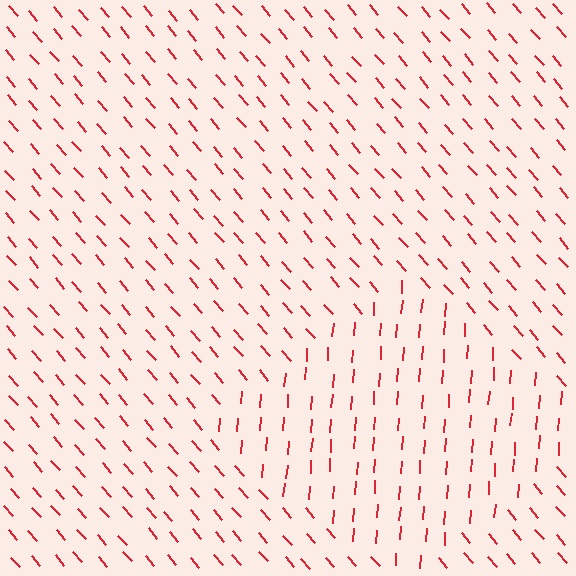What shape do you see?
I see a diamond.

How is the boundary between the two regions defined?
The boundary is defined purely by a change in line orientation (approximately 45 degrees difference). All lines are the same color and thickness.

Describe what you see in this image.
The image is filled with small red line segments. A diamond region in the image has lines oriented differently from the surrounding lines, creating a visible texture boundary.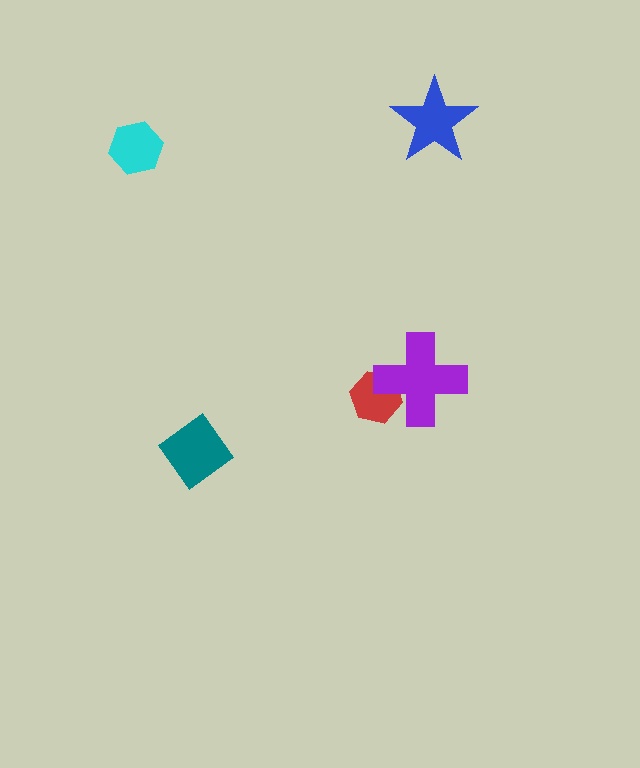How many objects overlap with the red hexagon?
1 object overlaps with the red hexagon.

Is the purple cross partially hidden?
No, no other shape covers it.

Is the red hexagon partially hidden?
Yes, it is partially covered by another shape.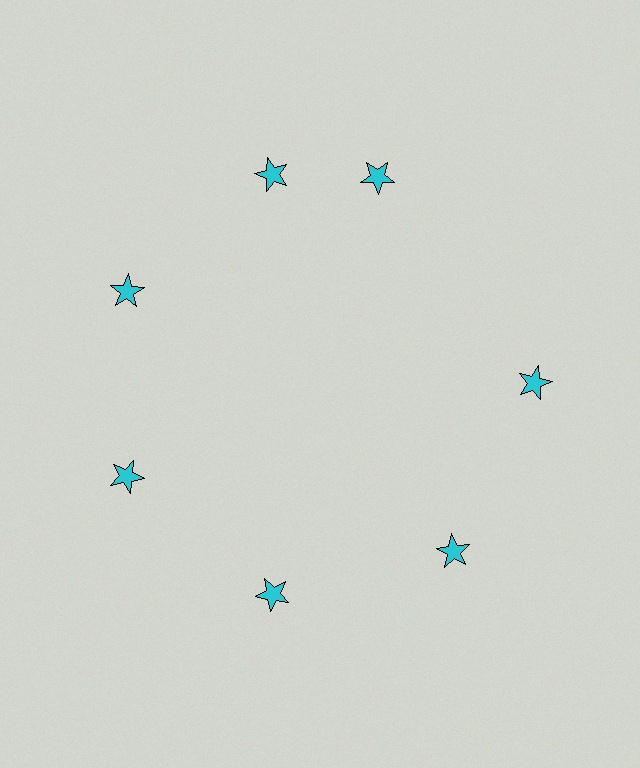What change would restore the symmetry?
The symmetry would be restored by rotating it back into even spacing with its neighbors so that all 7 stars sit at equal angles and equal distance from the center.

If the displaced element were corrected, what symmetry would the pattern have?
It would have 7-fold rotational symmetry — the pattern would map onto itself every 51 degrees.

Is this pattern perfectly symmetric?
No. The 7 cyan stars are arranged in a ring, but one element near the 1 o'clock position is rotated out of alignment along the ring, breaking the 7-fold rotational symmetry.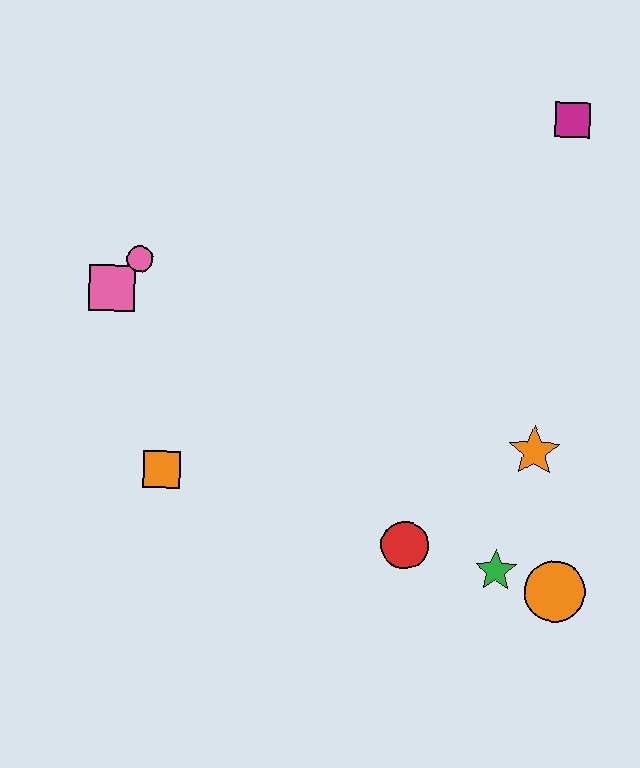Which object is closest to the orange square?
The pink square is closest to the orange square.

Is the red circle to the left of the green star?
Yes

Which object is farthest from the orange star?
The pink square is farthest from the orange star.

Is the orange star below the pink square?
Yes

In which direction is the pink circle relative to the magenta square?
The pink circle is to the left of the magenta square.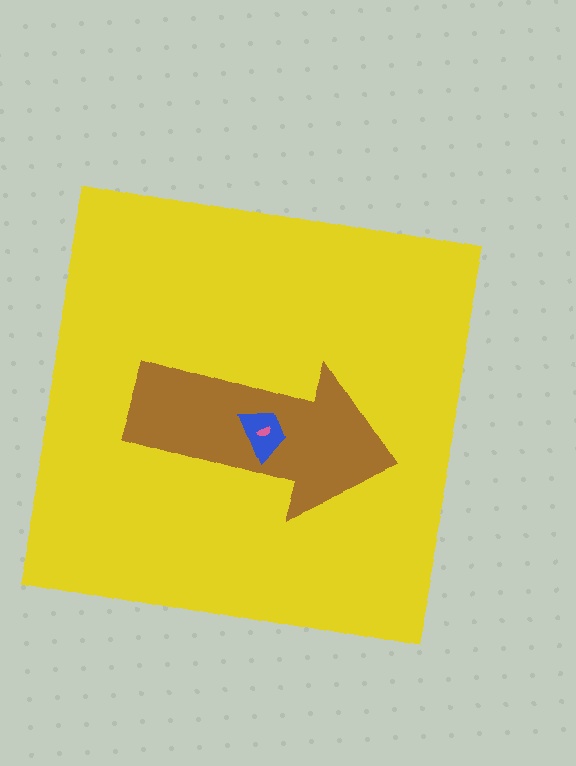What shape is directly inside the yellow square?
The brown arrow.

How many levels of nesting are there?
4.